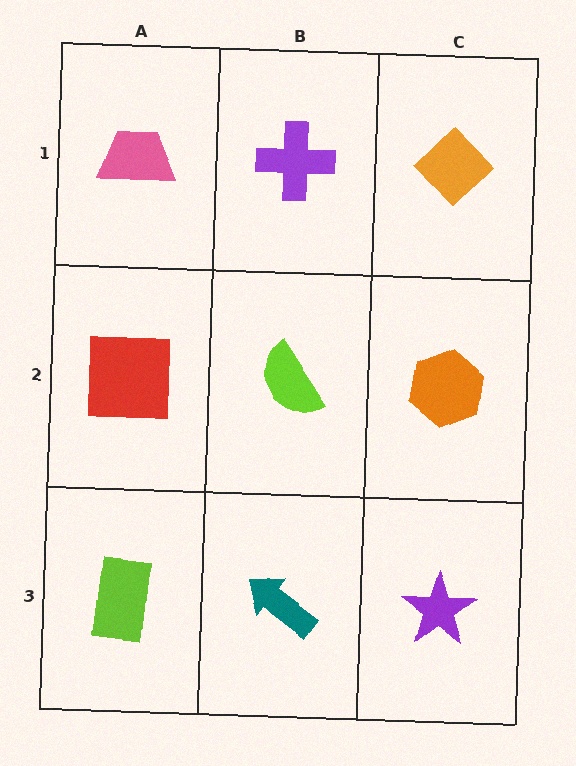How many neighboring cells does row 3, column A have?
2.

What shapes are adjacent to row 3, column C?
An orange hexagon (row 2, column C), a teal arrow (row 3, column B).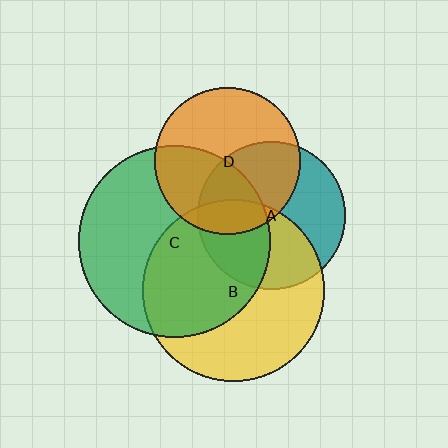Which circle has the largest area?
Circle C (green).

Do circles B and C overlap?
Yes.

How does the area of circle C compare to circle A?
Approximately 1.7 times.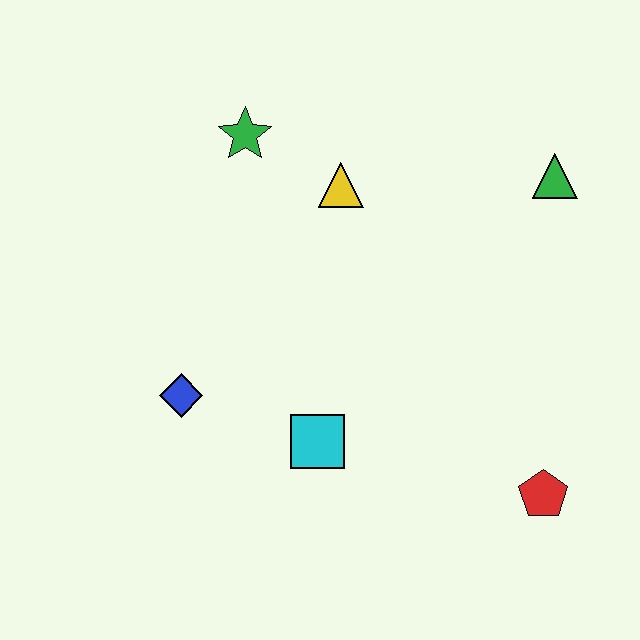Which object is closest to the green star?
The yellow triangle is closest to the green star.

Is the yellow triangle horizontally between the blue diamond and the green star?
No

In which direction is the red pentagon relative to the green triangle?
The red pentagon is below the green triangle.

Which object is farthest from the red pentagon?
The green star is farthest from the red pentagon.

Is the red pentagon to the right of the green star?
Yes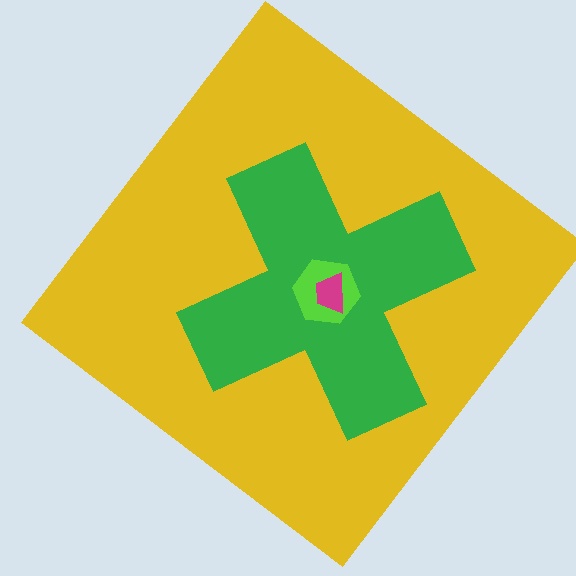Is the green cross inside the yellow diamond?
Yes.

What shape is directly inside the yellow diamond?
The green cross.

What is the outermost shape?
The yellow diamond.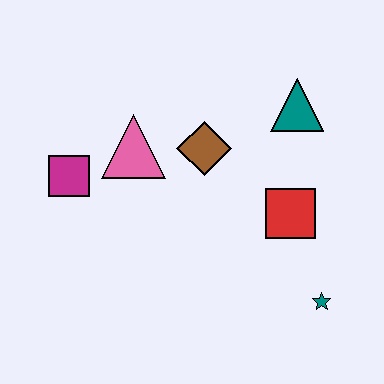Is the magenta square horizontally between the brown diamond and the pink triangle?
No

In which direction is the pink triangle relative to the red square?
The pink triangle is to the left of the red square.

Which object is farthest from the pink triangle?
The teal star is farthest from the pink triangle.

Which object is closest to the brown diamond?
The pink triangle is closest to the brown diamond.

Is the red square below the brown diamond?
Yes